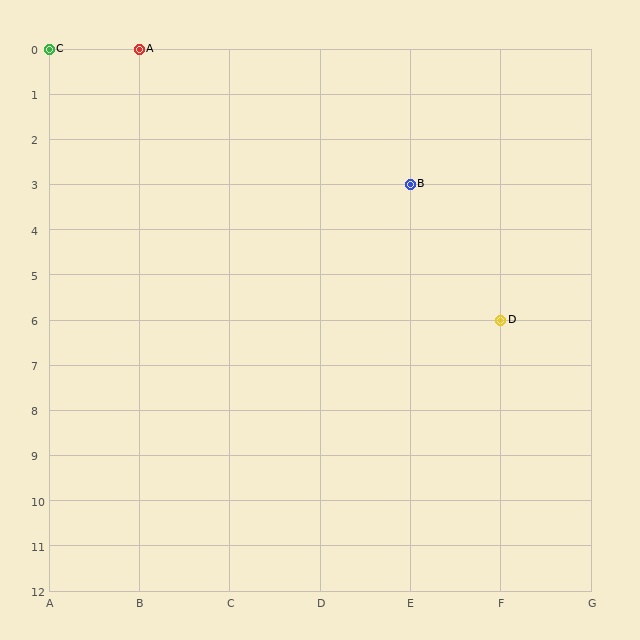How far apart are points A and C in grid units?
Points A and C are 1 column apart.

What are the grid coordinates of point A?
Point A is at grid coordinates (B, 0).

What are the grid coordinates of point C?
Point C is at grid coordinates (A, 0).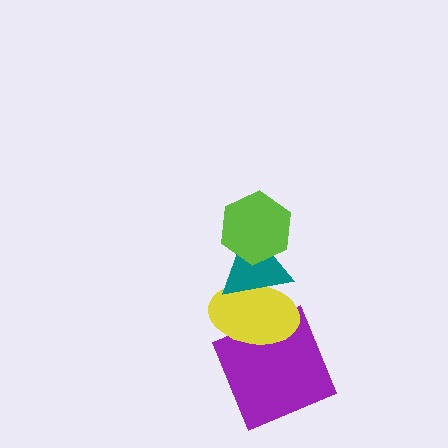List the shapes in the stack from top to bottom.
From top to bottom: the lime hexagon, the teal triangle, the yellow ellipse, the purple square.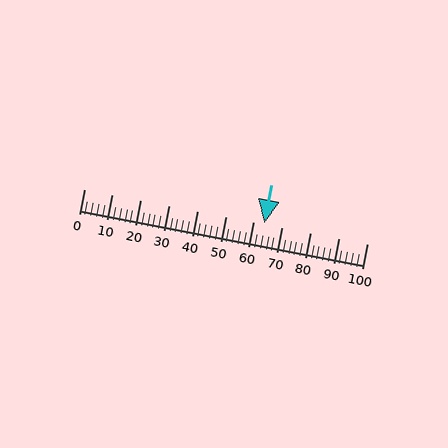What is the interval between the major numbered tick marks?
The major tick marks are spaced 10 units apart.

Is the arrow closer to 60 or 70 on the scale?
The arrow is closer to 60.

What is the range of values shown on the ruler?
The ruler shows values from 0 to 100.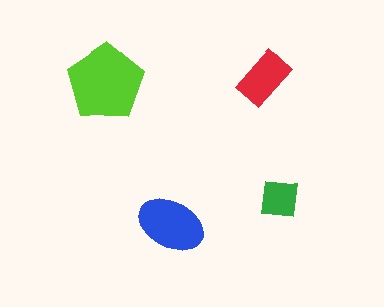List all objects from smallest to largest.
The green square, the red rectangle, the blue ellipse, the lime pentagon.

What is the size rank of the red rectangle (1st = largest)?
3rd.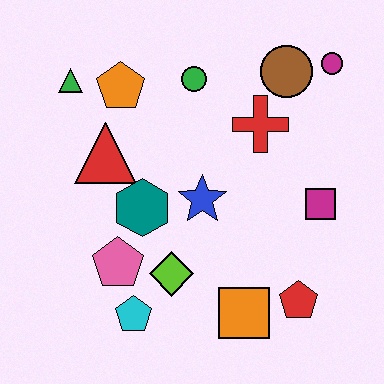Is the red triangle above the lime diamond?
Yes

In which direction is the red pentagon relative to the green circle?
The red pentagon is below the green circle.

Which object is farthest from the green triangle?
The red pentagon is farthest from the green triangle.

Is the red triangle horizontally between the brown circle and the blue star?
No